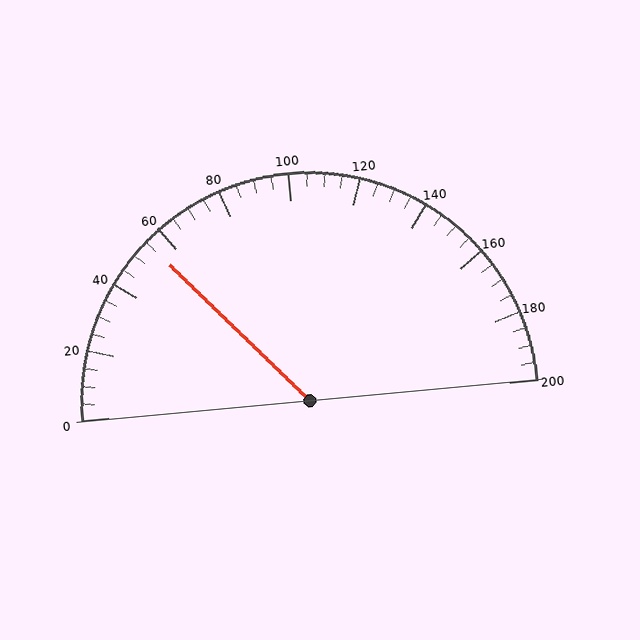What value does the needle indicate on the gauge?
The needle indicates approximately 55.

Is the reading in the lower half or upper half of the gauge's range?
The reading is in the lower half of the range (0 to 200).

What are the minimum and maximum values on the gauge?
The gauge ranges from 0 to 200.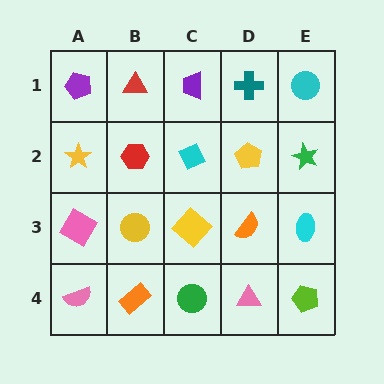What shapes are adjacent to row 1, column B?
A red hexagon (row 2, column B), a purple pentagon (row 1, column A), a purple trapezoid (row 1, column C).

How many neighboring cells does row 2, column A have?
3.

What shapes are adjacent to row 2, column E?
A cyan circle (row 1, column E), a cyan ellipse (row 3, column E), a yellow pentagon (row 2, column D).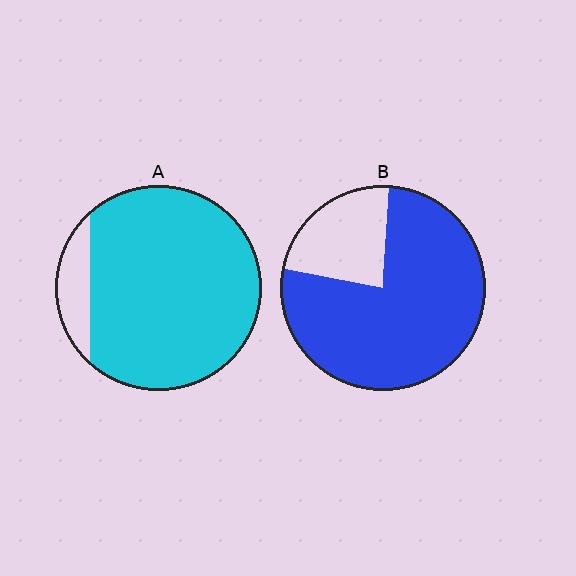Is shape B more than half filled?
Yes.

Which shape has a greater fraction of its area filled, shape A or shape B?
Shape A.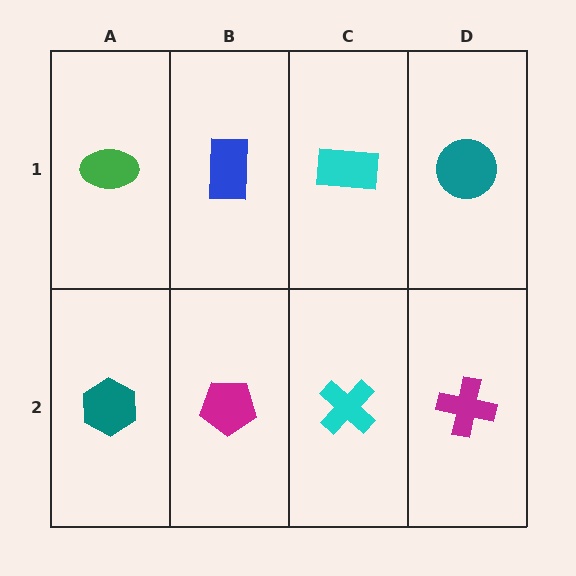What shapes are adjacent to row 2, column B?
A blue rectangle (row 1, column B), a teal hexagon (row 2, column A), a cyan cross (row 2, column C).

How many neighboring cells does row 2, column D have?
2.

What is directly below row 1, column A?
A teal hexagon.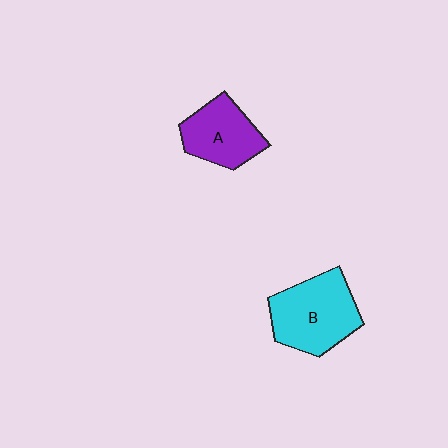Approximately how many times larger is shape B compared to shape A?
Approximately 1.3 times.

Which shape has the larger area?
Shape B (cyan).